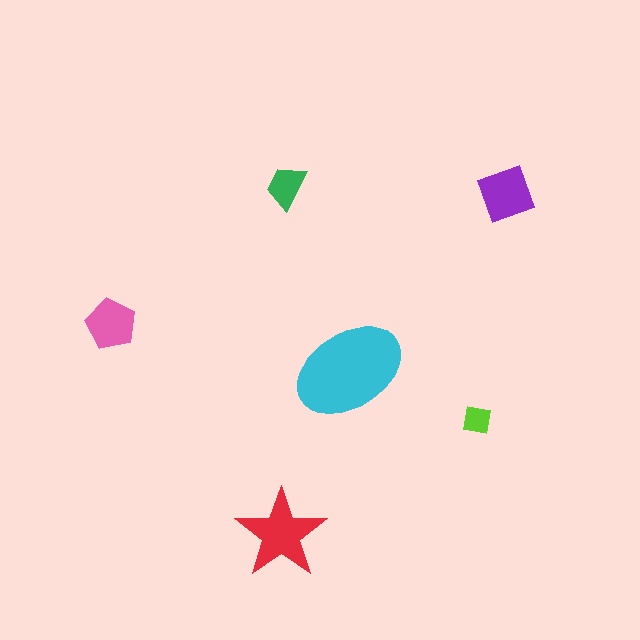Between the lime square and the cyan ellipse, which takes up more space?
The cyan ellipse.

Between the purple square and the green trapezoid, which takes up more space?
The purple square.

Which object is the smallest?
The lime square.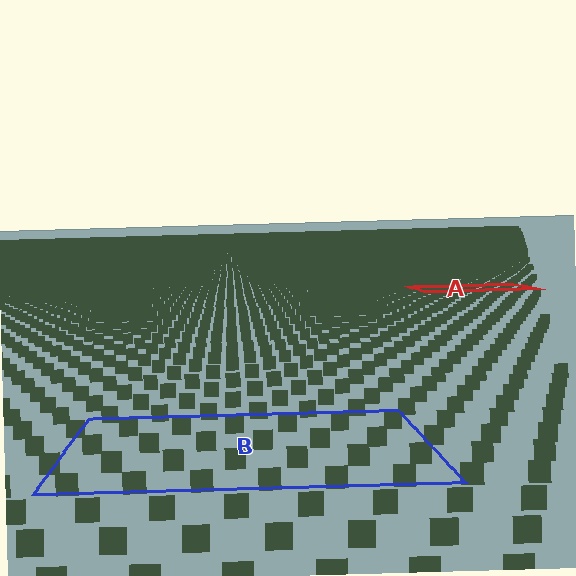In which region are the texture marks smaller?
The texture marks are smaller in region A, because it is farther away.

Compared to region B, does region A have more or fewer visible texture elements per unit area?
Region A has more texture elements per unit area — they are packed more densely because it is farther away.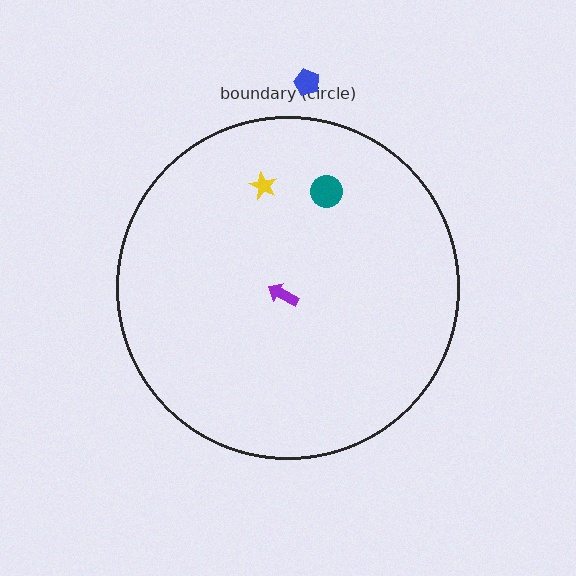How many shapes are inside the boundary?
3 inside, 1 outside.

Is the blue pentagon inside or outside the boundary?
Outside.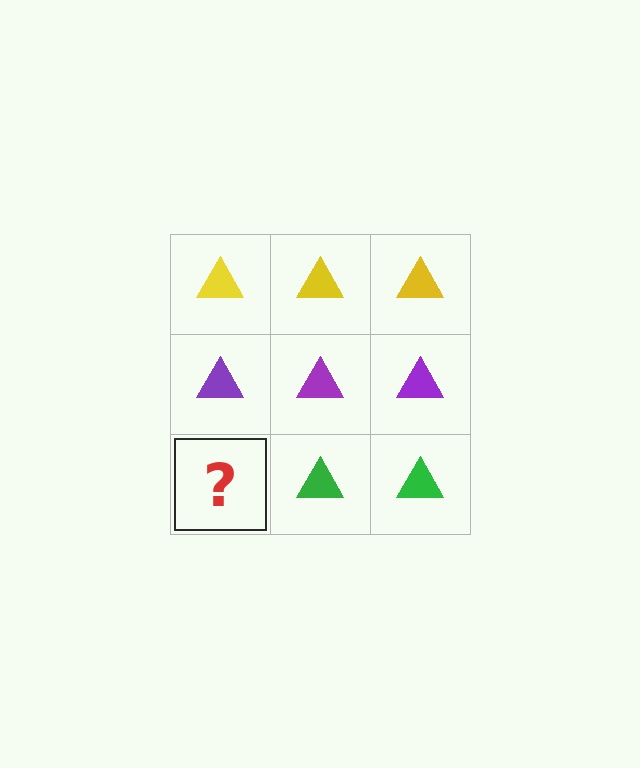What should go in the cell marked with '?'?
The missing cell should contain a green triangle.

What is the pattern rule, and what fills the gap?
The rule is that each row has a consistent color. The gap should be filled with a green triangle.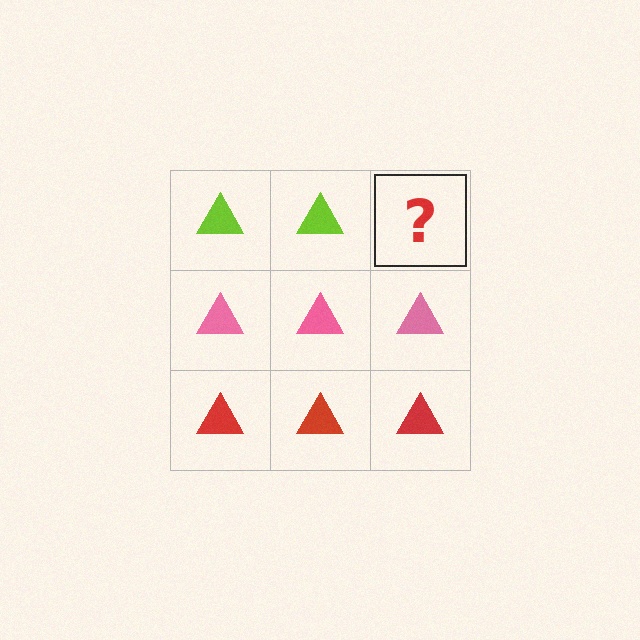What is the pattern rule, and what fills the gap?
The rule is that each row has a consistent color. The gap should be filled with a lime triangle.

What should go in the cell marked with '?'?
The missing cell should contain a lime triangle.